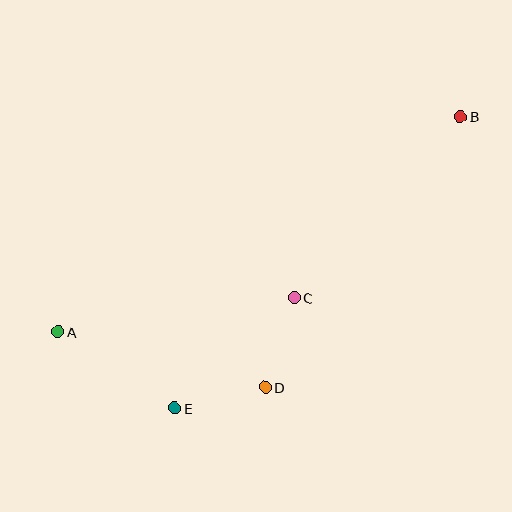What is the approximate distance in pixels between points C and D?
The distance between C and D is approximately 94 pixels.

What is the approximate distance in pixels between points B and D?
The distance between B and D is approximately 333 pixels.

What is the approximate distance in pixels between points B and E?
The distance between B and E is approximately 408 pixels.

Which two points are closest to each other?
Points D and E are closest to each other.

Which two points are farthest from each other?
Points A and B are farthest from each other.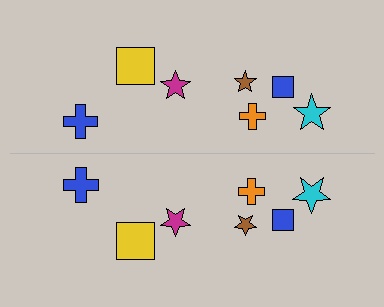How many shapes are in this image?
There are 14 shapes in this image.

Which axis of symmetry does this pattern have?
The pattern has a horizontal axis of symmetry running through the center of the image.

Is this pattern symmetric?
Yes, this pattern has bilateral (reflection) symmetry.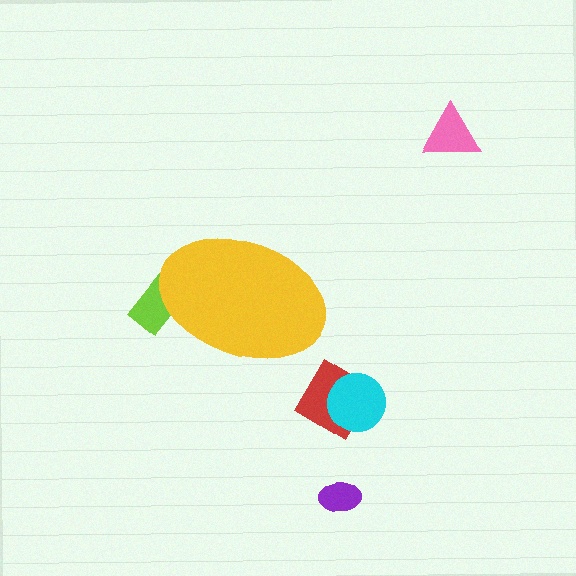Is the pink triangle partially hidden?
No, the pink triangle is fully visible.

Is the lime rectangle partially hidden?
Yes, the lime rectangle is partially hidden behind the yellow ellipse.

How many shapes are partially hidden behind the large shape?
1 shape is partially hidden.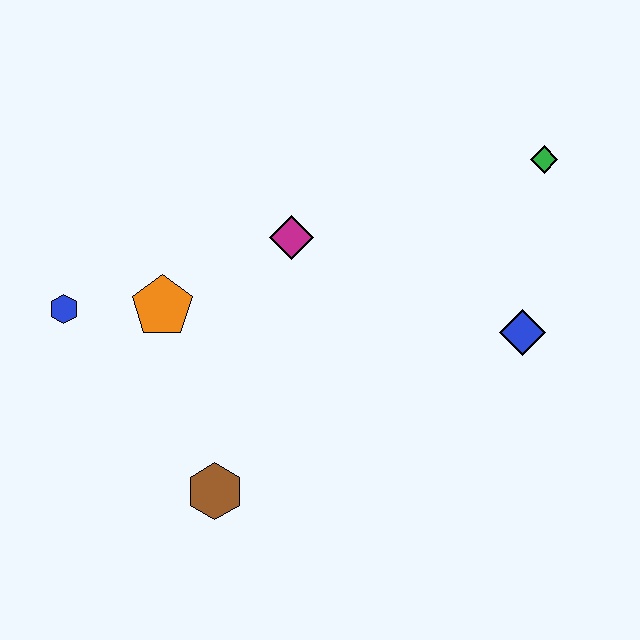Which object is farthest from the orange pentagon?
The green diamond is farthest from the orange pentagon.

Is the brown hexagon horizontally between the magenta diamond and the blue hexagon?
Yes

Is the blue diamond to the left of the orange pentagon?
No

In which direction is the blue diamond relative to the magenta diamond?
The blue diamond is to the right of the magenta diamond.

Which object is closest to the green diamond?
The blue diamond is closest to the green diamond.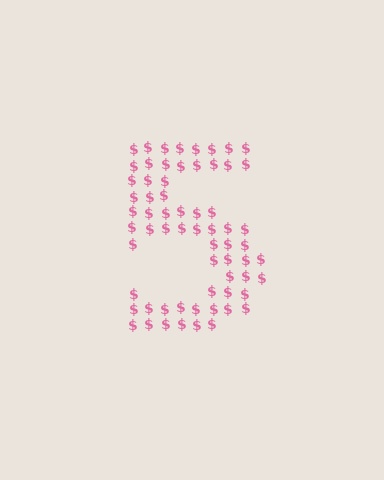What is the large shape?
The large shape is the digit 5.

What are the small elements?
The small elements are dollar signs.